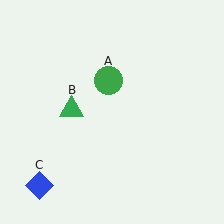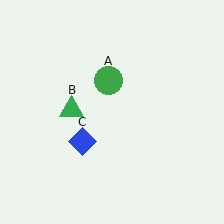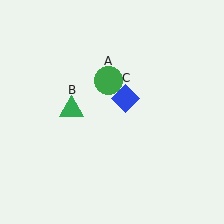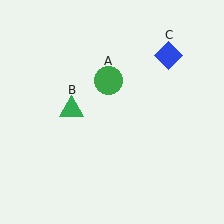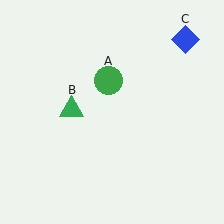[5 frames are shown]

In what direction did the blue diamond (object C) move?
The blue diamond (object C) moved up and to the right.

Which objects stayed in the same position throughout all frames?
Green circle (object A) and green triangle (object B) remained stationary.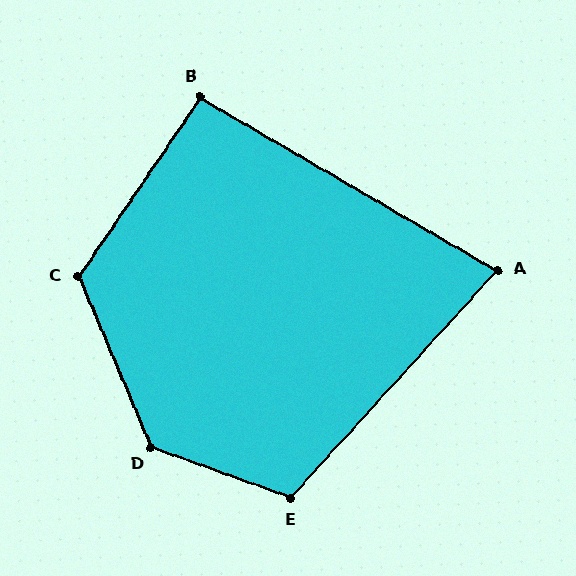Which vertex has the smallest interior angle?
A, at approximately 78 degrees.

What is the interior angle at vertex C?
Approximately 123 degrees (obtuse).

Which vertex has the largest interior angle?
D, at approximately 133 degrees.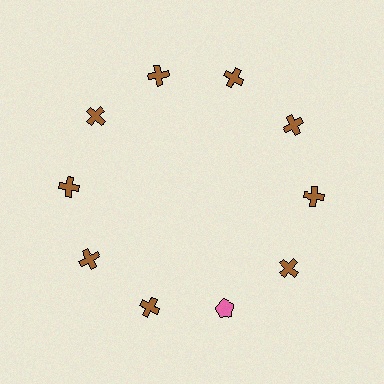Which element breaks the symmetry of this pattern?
The pink pentagon at roughly the 5 o'clock position breaks the symmetry. All other shapes are brown crosses.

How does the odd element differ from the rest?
It differs in both color (pink instead of brown) and shape (pentagon instead of cross).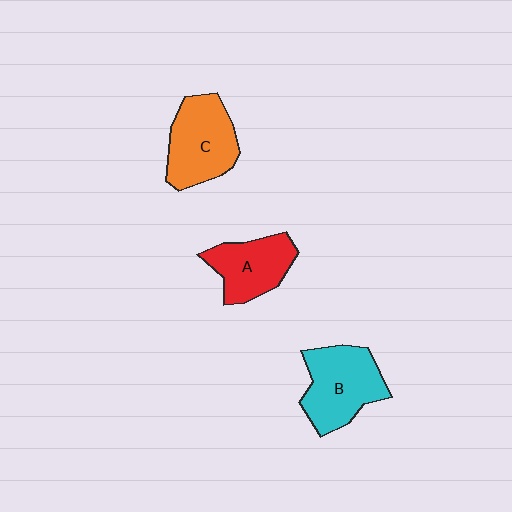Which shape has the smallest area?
Shape A (red).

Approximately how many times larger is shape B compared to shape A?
Approximately 1.3 times.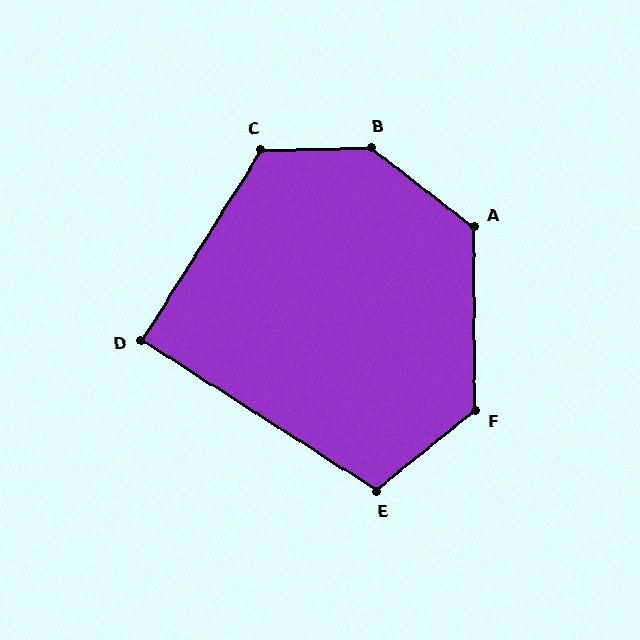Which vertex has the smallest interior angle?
D, at approximately 90 degrees.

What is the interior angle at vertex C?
Approximately 123 degrees (obtuse).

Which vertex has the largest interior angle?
B, at approximately 141 degrees.